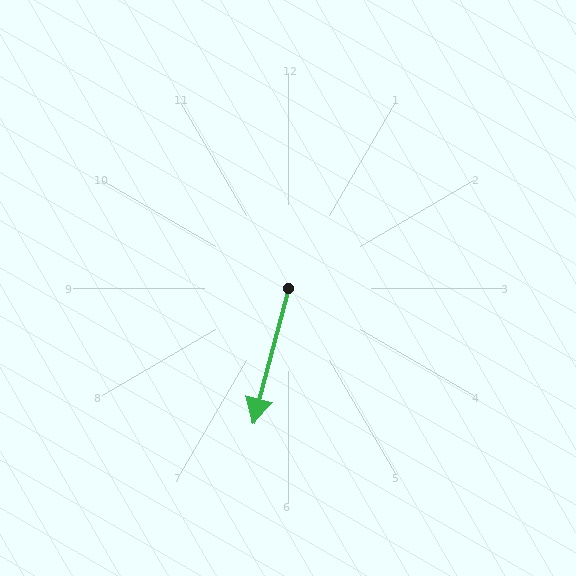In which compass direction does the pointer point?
South.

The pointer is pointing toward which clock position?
Roughly 6 o'clock.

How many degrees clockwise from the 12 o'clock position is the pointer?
Approximately 195 degrees.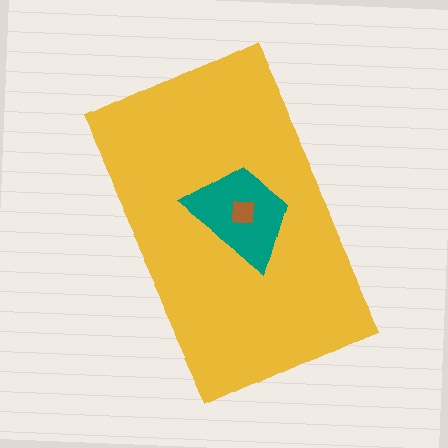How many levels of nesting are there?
3.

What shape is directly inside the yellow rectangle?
The teal trapezoid.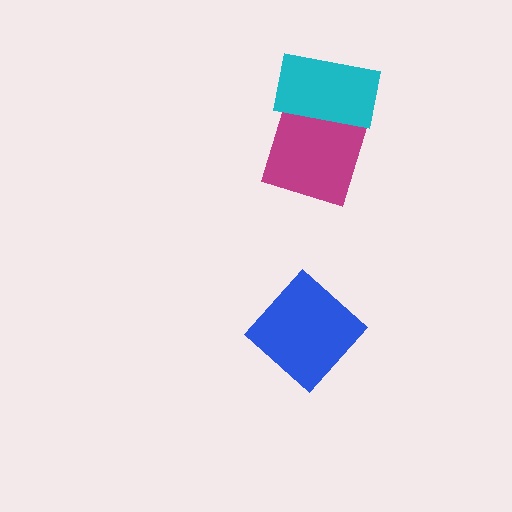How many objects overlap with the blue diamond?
0 objects overlap with the blue diamond.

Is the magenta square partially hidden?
Yes, it is partially covered by another shape.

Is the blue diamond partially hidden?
No, no other shape covers it.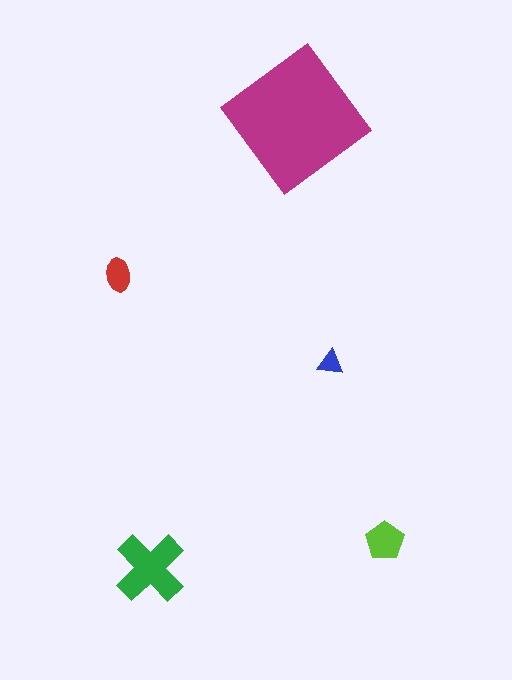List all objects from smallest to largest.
The blue triangle, the red ellipse, the lime pentagon, the green cross, the magenta diamond.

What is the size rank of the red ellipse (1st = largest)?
4th.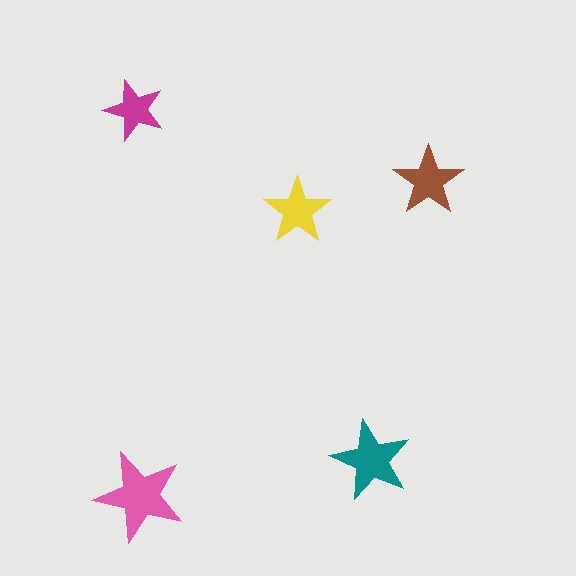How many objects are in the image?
There are 5 objects in the image.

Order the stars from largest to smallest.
the pink one, the teal one, the brown one, the yellow one, the magenta one.